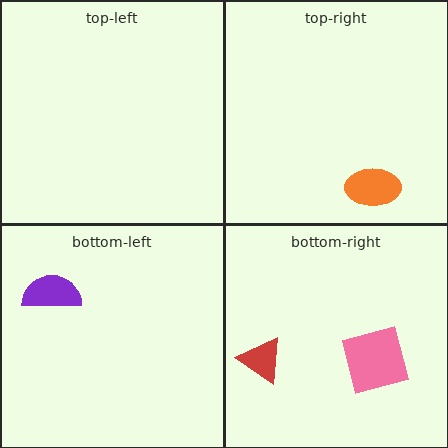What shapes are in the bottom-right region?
The red triangle, the pink square.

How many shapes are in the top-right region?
1.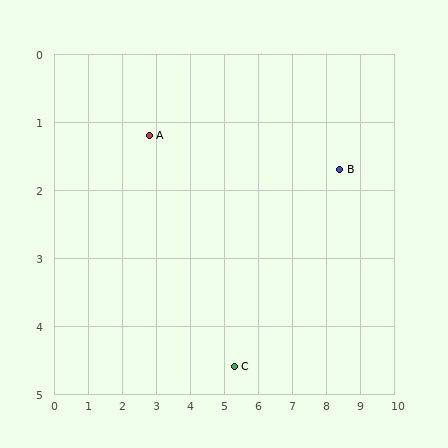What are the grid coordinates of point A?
Point A is at approximately (2.8, 1.2).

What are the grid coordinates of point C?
Point C is at approximately (5.3, 4.6).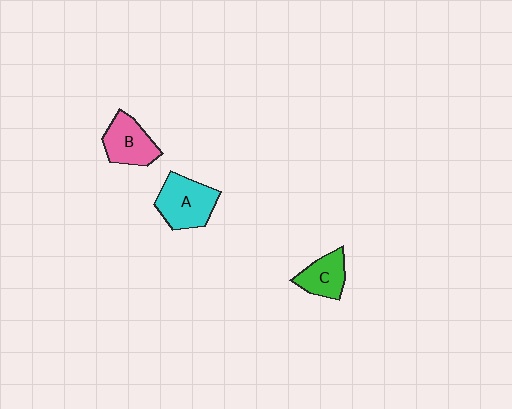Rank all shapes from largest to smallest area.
From largest to smallest: A (cyan), B (pink), C (green).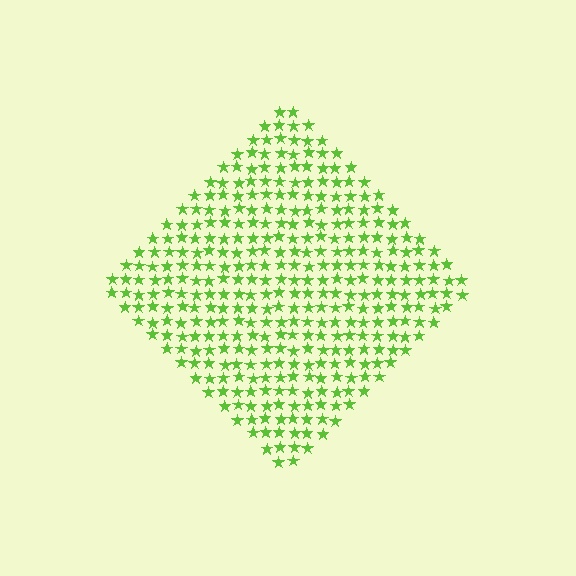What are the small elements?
The small elements are stars.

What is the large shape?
The large shape is a diamond.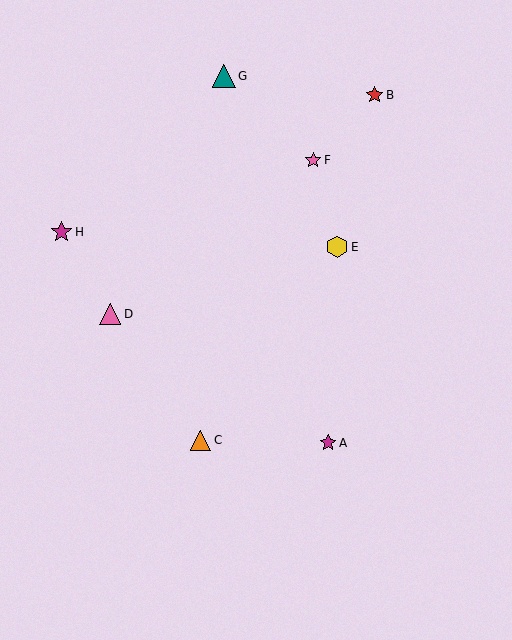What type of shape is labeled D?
Shape D is a pink triangle.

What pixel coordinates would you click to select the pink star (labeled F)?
Click at (313, 160) to select the pink star F.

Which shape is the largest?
The teal triangle (labeled G) is the largest.